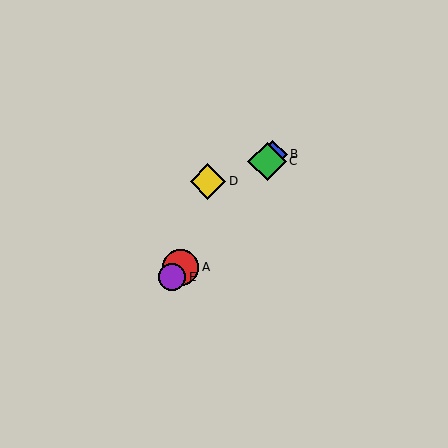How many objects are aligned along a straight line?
4 objects (A, B, C, E) are aligned along a straight line.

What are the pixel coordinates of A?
Object A is at (181, 267).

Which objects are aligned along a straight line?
Objects A, B, C, E are aligned along a straight line.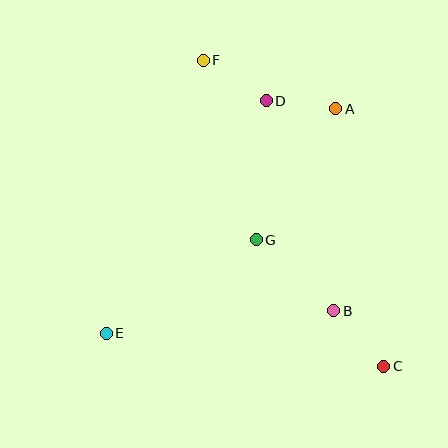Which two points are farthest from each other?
Points C and F are farthest from each other.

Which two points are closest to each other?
Points A and D are closest to each other.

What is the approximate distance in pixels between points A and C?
The distance between A and C is approximately 262 pixels.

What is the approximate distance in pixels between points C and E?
The distance between C and E is approximately 279 pixels.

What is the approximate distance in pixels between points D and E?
The distance between D and E is approximately 282 pixels.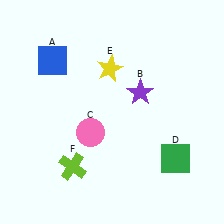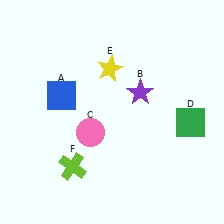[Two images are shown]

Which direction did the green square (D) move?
The green square (D) moved up.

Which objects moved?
The objects that moved are: the blue square (A), the green square (D).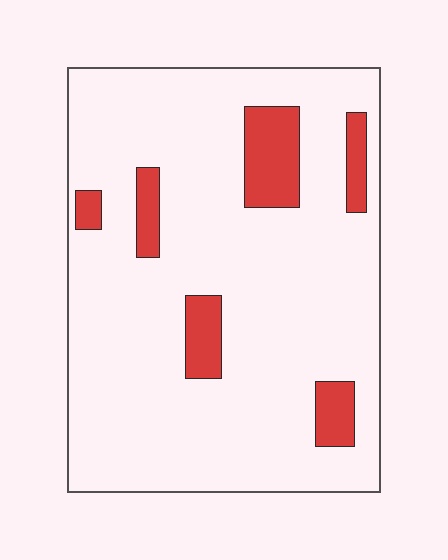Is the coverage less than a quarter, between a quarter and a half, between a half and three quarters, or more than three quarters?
Less than a quarter.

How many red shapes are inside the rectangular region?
6.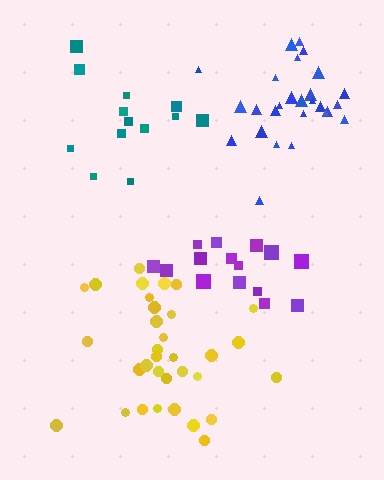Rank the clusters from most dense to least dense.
blue, yellow, purple, teal.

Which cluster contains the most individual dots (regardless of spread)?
Yellow (33).